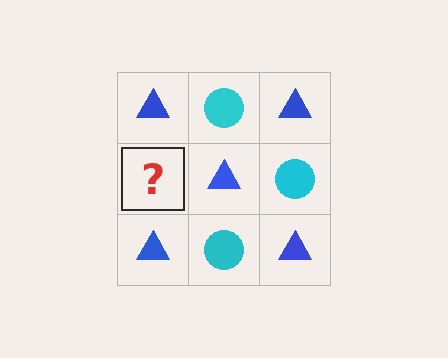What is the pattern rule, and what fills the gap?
The rule is that it alternates blue triangle and cyan circle in a checkerboard pattern. The gap should be filled with a cyan circle.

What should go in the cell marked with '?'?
The missing cell should contain a cyan circle.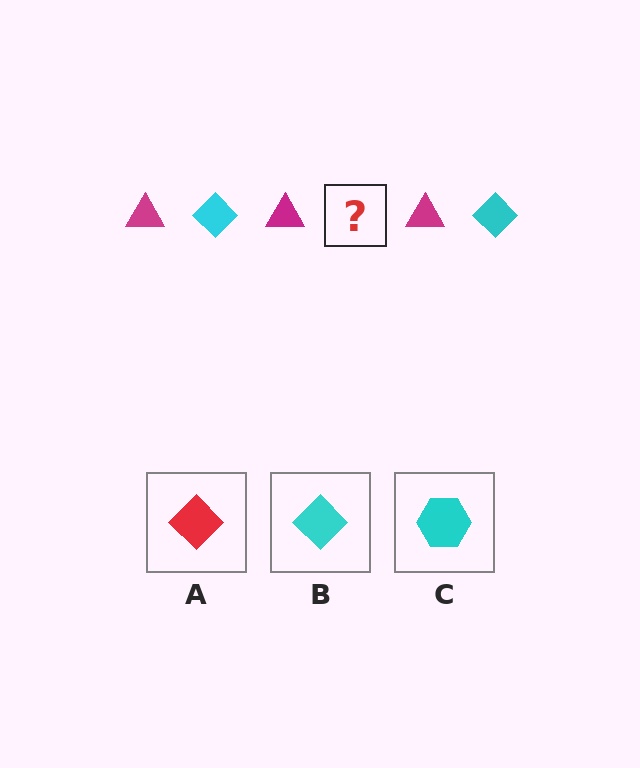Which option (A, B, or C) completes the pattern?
B.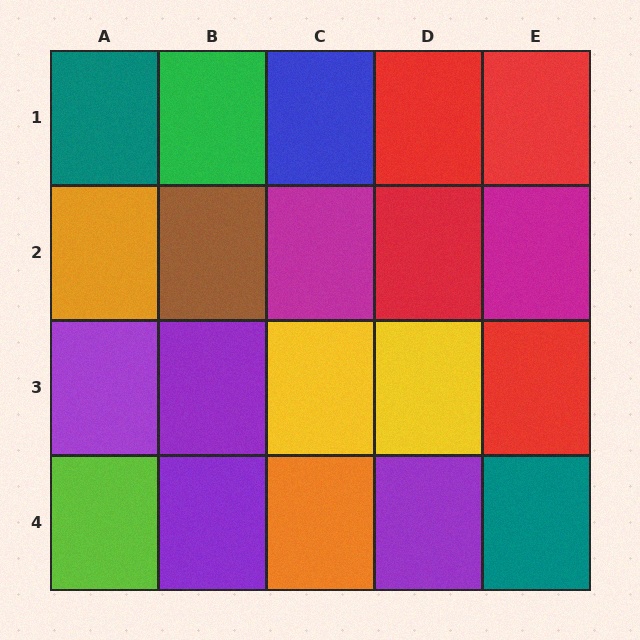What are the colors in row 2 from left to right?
Orange, brown, magenta, red, magenta.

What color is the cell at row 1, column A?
Teal.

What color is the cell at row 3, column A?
Purple.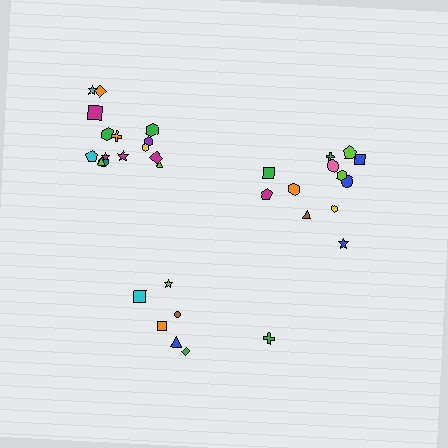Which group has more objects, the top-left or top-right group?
The top-left group.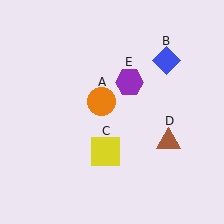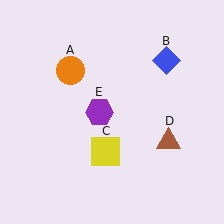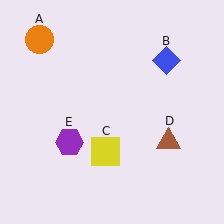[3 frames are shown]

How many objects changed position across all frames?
2 objects changed position: orange circle (object A), purple hexagon (object E).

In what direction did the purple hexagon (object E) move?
The purple hexagon (object E) moved down and to the left.